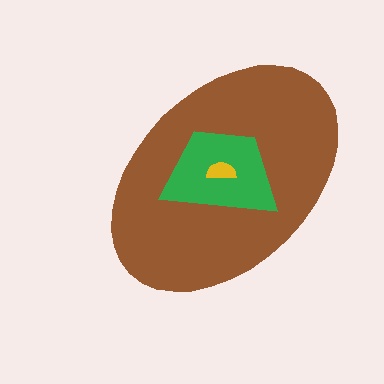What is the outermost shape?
The brown ellipse.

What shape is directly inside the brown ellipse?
The green trapezoid.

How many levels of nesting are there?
3.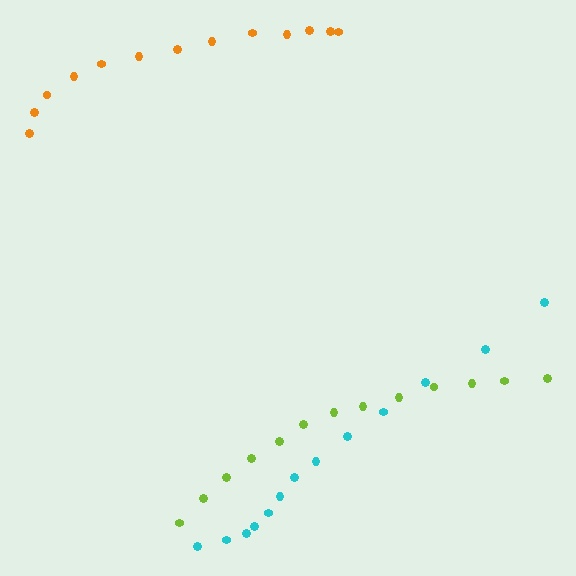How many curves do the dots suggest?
There are 3 distinct paths.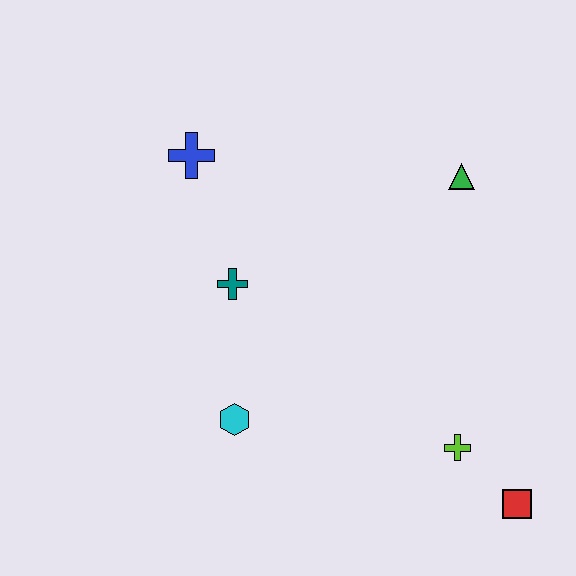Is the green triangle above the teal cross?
Yes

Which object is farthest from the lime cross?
The blue cross is farthest from the lime cross.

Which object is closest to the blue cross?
The teal cross is closest to the blue cross.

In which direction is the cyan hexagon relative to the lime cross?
The cyan hexagon is to the left of the lime cross.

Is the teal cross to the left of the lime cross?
Yes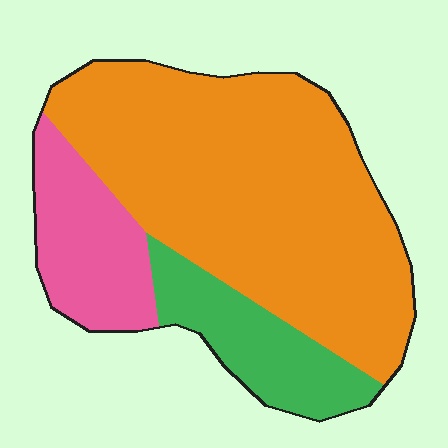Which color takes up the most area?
Orange, at roughly 65%.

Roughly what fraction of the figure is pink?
Pink covers roughly 20% of the figure.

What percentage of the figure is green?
Green covers 17% of the figure.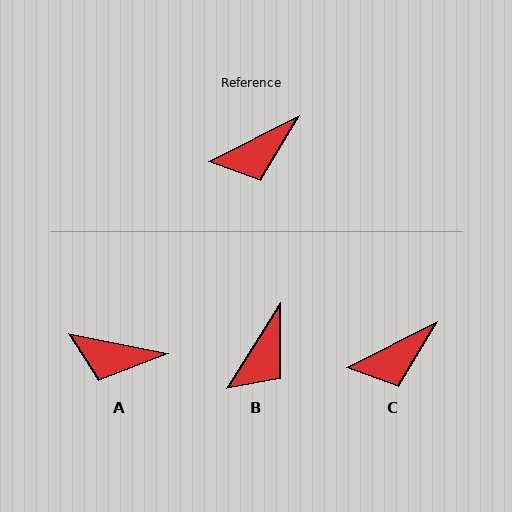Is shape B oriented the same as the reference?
No, it is off by about 31 degrees.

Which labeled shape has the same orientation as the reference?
C.